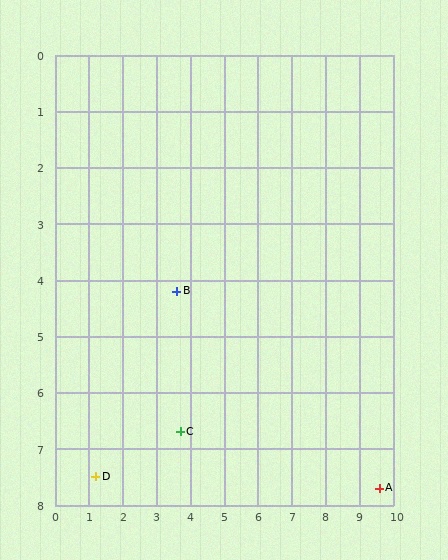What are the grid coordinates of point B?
Point B is at approximately (3.6, 4.2).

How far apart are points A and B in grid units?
Points A and B are about 6.9 grid units apart.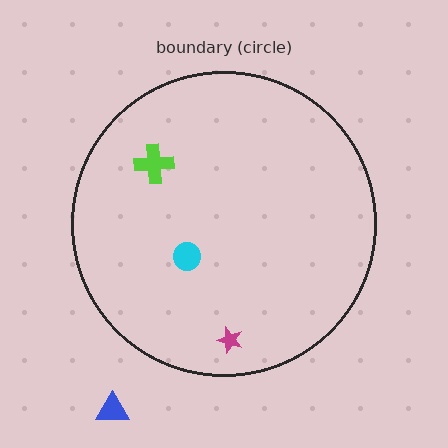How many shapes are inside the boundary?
3 inside, 1 outside.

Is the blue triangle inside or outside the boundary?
Outside.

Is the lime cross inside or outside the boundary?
Inside.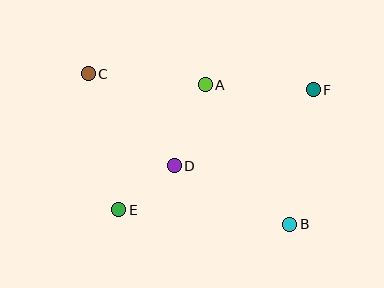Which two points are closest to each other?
Points D and E are closest to each other.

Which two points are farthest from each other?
Points B and C are farthest from each other.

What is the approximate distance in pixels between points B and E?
The distance between B and E is approximately 172 pixels.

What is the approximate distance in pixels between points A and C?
The distance between A and C is approximately 117 pixels.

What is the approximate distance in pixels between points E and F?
The distance between E and F is approximately 228 pixels.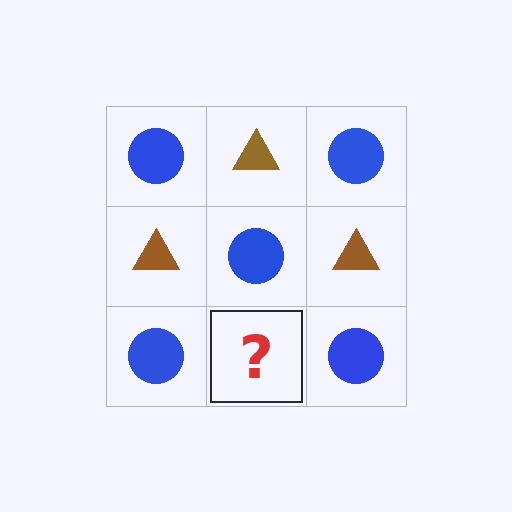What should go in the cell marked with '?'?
The missing cell should contain a brown triangle.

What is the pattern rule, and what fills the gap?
The rule is that it alternates blue circle and brown triangle in a checkerboard pattern. The gap should be filled with a brown triangle.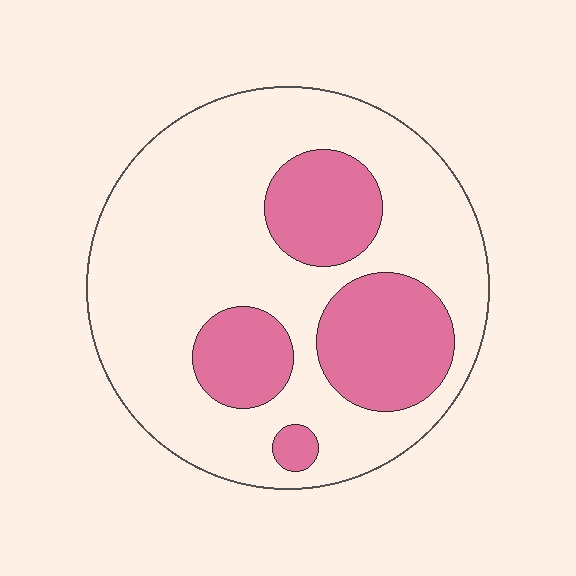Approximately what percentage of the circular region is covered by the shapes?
Approximately 30%.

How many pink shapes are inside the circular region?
4.